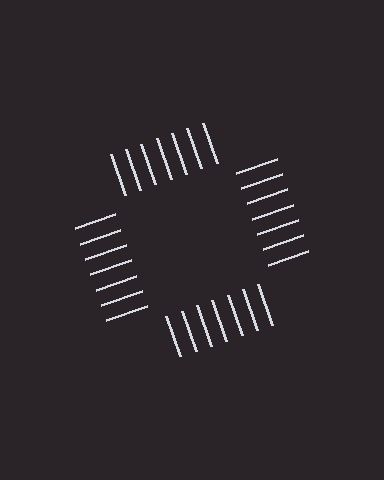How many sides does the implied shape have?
4 sides — the line-ends trace a square.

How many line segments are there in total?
28 — 7 along each of the 4 edges.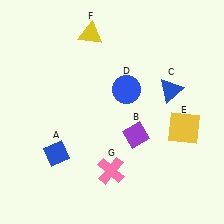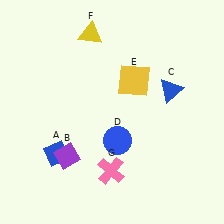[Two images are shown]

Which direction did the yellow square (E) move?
The yellow square (E) moved left.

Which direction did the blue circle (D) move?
The blue circle (D) moved down.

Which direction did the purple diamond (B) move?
The purple diamond (B) moved left.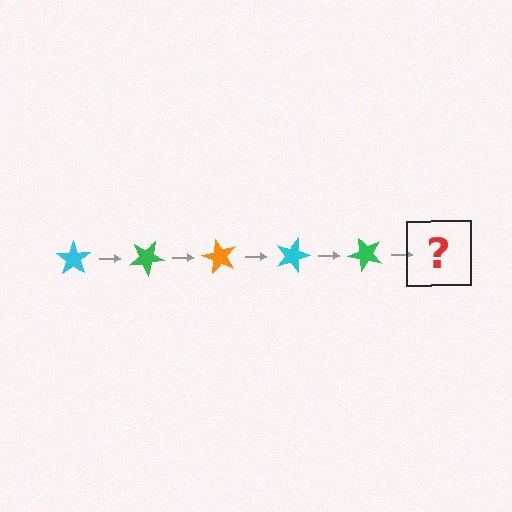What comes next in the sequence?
The next element should be an orange star, rotated 150 degrees from the start.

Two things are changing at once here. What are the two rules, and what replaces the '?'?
The two rules are that it rotates 30 degrees each step and the color cycles through cyan, green, and orange. The '?' should be an orange star, rotated 150 degrees from the start.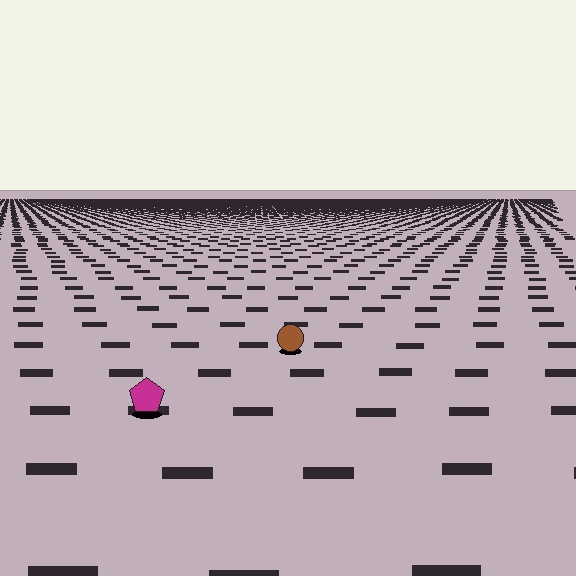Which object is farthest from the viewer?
The brown circle is farthest from the viewer. It appears smaller and the ground texture around it is denser.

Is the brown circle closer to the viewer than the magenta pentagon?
No. The magenta pentagon is closer — you can tell from the texture gradient: the ground texture is coarser near it.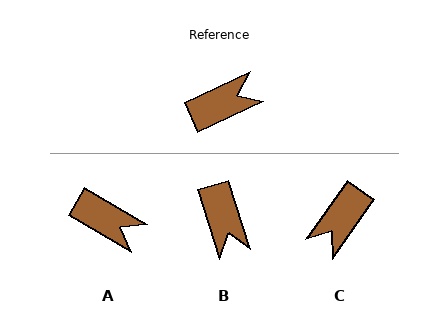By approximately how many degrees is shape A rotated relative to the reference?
Approximately 55 degrees clockwise.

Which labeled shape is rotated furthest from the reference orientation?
C, about 150 degrees away.